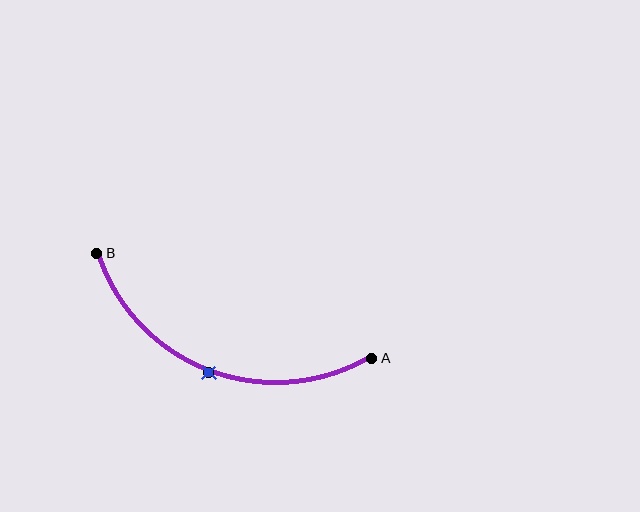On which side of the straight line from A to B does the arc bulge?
The arc bulges below the straight line connecting A and B.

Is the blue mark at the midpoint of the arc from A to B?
Yes. The blue mark lies on the arc at equal arc-length from both A and B — it is the arc midpoint.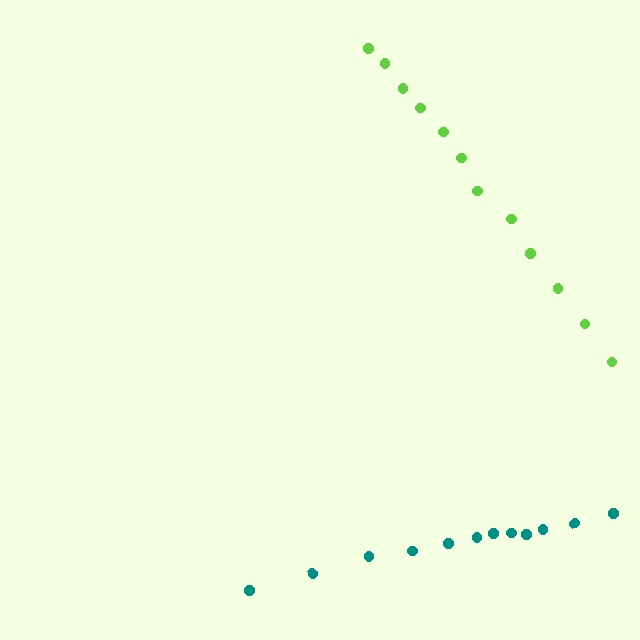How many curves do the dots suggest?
There are 2 distinct paths.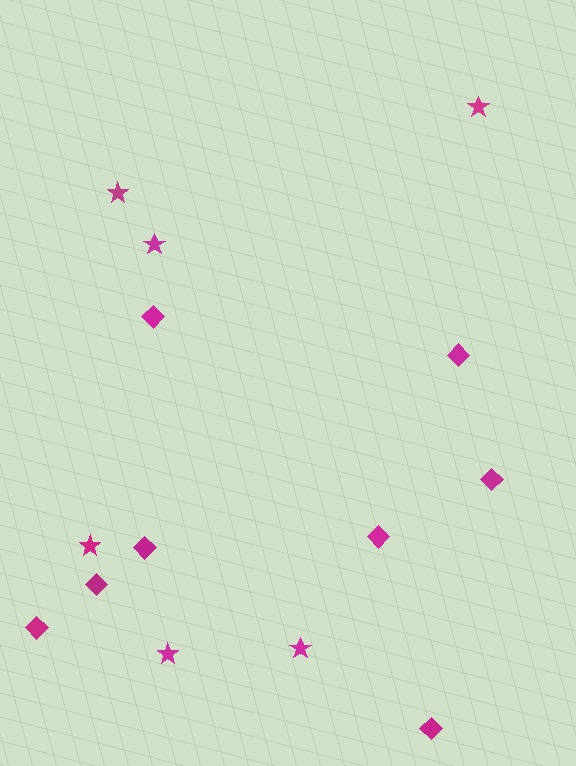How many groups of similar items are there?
There are 2 groups: one group of stars (6) and one group of diamonds (8).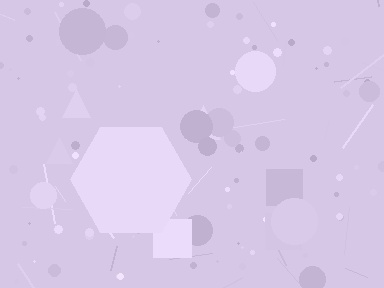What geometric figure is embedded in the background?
A hexagon is embedded in the background.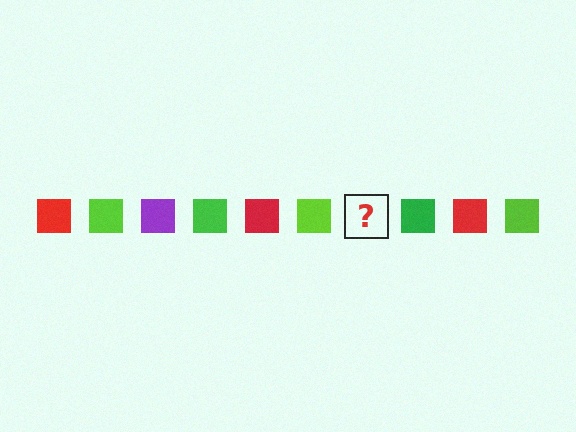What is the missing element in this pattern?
The missing element is a purple square.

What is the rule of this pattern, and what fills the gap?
The rule is that the pattern cycles through red, lime, purple, green squares. The gap should be filled with a purple square.